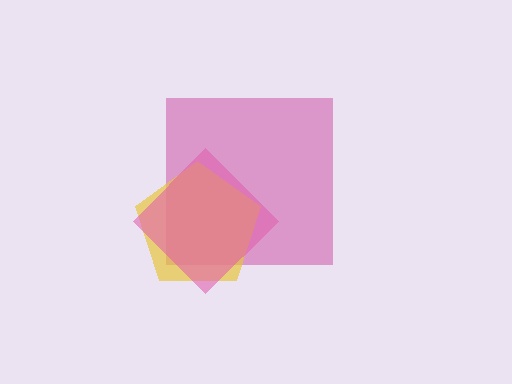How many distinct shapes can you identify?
There are 3 distinct shapes: a magenta square, a yellow pentagon, a pink diamond.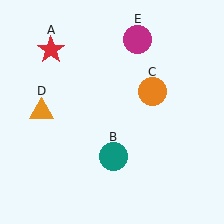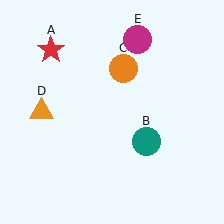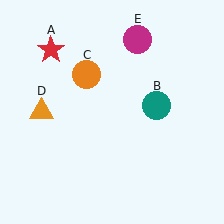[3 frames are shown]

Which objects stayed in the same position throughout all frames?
Red star (object A) and orange triangle (object D) and magenta circle (object E) remained stationary.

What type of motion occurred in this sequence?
The teal circle (object B), orange circle (object C) rotated counterclockwise around the center of the scene.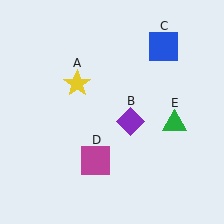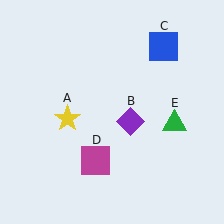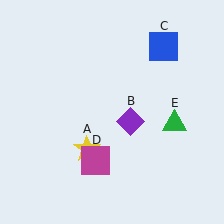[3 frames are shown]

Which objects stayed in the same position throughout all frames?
Purple diamond (object B) and blue square (object C) and magenta square (object D) and green triangle (object E) remained stationary.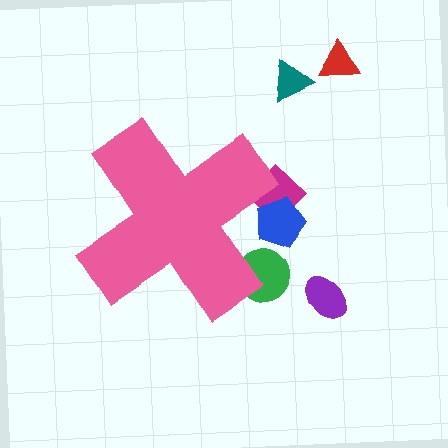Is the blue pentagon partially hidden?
Yes, the blue pentagon is partially hidden behind the pink cross.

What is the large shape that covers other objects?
A pink cross.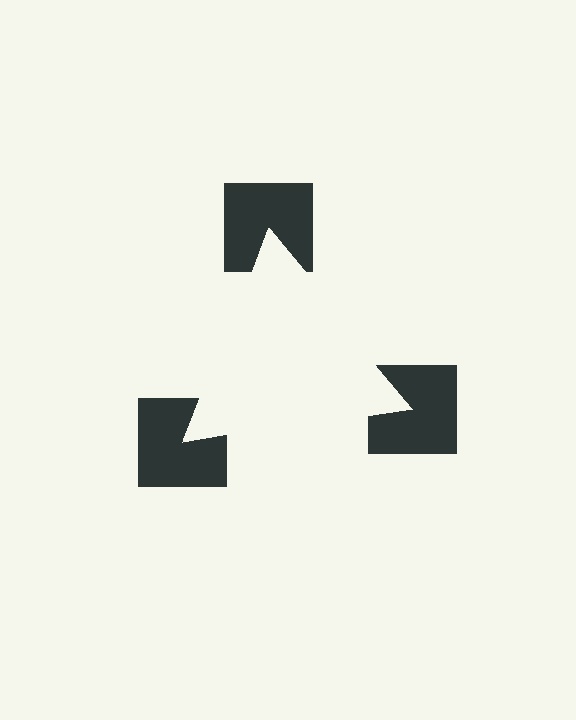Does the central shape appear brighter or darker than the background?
It typically appears slightly brighter than the background, even though no actual brightness change is drawn.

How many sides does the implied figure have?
3 sides.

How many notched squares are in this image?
There are 3 — one at each vertex of the illusory triangle.